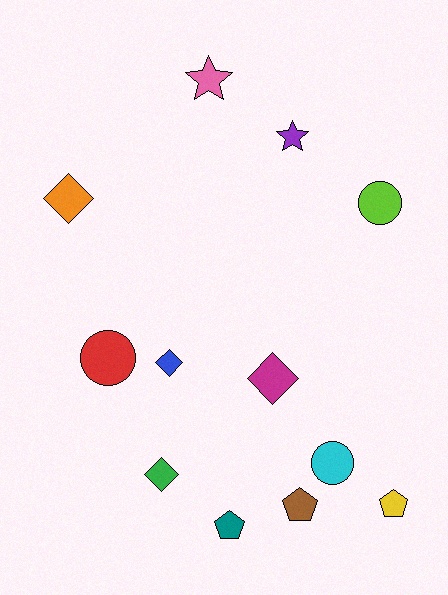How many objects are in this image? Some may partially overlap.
There are 12 objects.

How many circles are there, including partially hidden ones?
There are 3 circles.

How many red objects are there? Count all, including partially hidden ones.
There is 1 red object.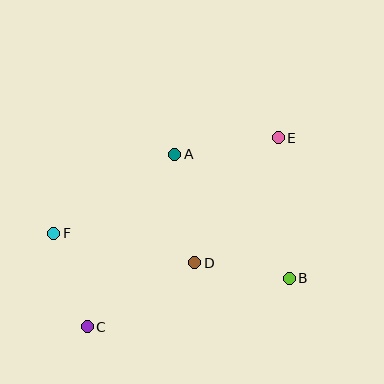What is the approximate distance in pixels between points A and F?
The distance between A and F is approximately 145 pixels.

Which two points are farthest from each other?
Points C and E are farthest from each other.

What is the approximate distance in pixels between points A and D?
The distance between A and D is approximately 110 pixels.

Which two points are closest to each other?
Points B and D are closest to each other.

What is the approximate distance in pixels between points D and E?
The distance between D and E is approximately 150 pixels.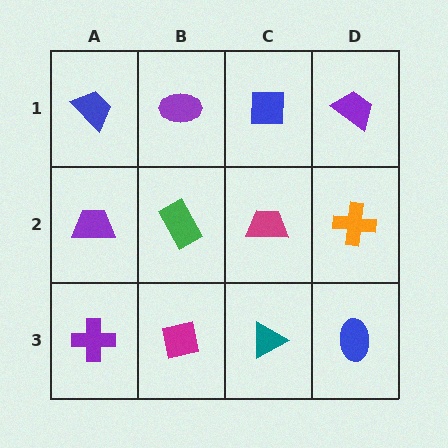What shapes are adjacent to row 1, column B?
A green rectangle (row 2, column B), a blue trapezoid (row 1, column A), a blue square (row 1, column C).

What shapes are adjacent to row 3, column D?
An orange cross (row 2, column D), a teal triangle (row 3, column C).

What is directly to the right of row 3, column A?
A magenta square.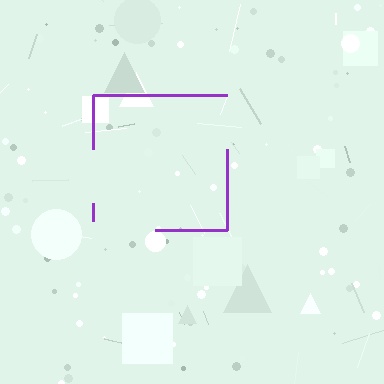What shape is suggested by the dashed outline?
The dashed outline suggests a square.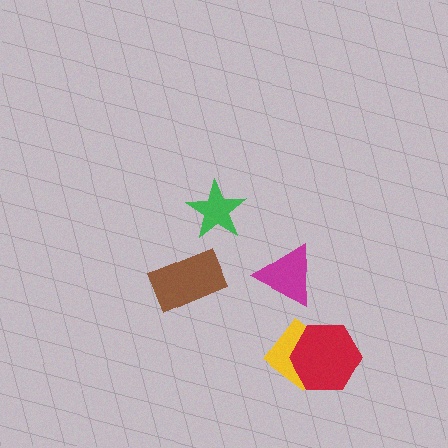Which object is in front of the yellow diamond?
The red hexagon is in front of the yellow diamond.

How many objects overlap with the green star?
0 objects overlap with the green star.